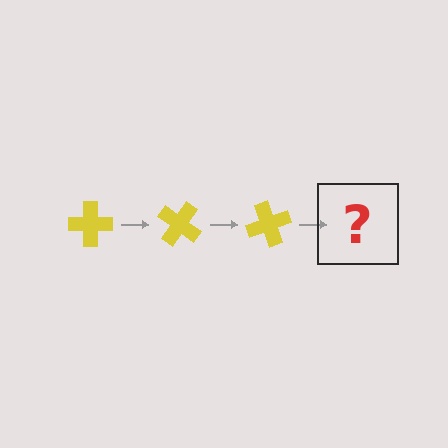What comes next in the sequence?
The next element should be a yellow cross rotated 105 degrees.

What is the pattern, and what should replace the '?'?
The pattern is that the cross rotates 35 degrees each step. The '?' should be a yellow cross rotated 105 degrees.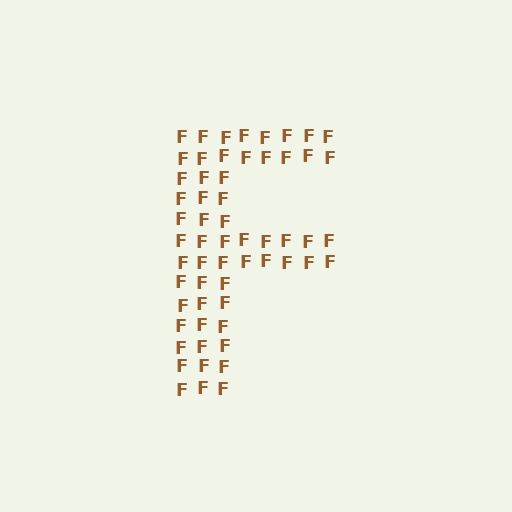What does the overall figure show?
The overall figure shows the letter F.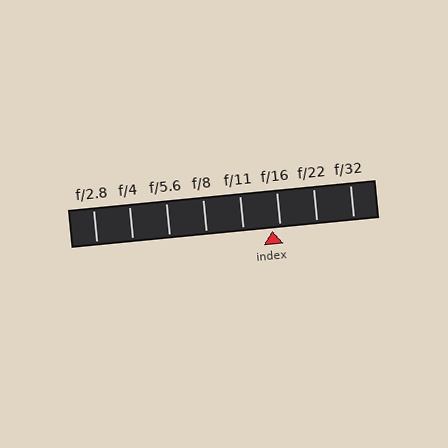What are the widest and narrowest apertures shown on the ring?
The widest aperture shown is f/2.8 and the narrowest is f/32.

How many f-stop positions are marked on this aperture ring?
There are 8 f-stop positions marked.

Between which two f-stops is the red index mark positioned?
The index mark is between f/11 and f/16.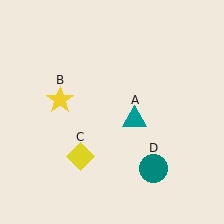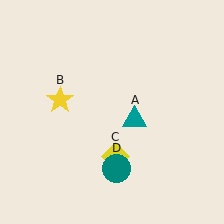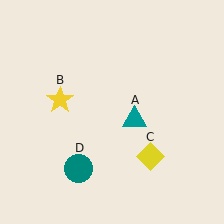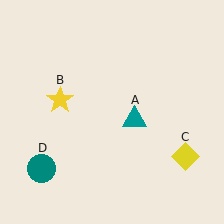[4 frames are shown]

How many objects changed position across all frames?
2 objects changed position: yellow diamond (object C), teal circle (object D).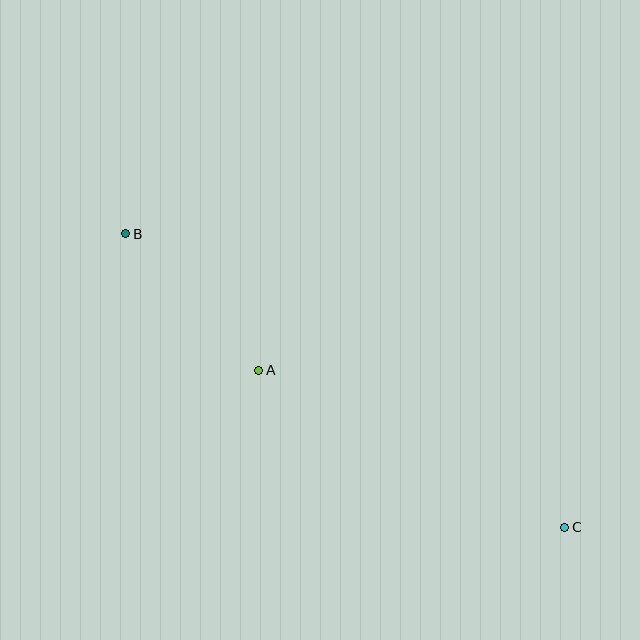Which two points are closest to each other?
Points A and B are closest to each other.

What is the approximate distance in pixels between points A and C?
The distance between A and C is approximately 344 pixels.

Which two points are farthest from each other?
Points B and C are farthest from each other.